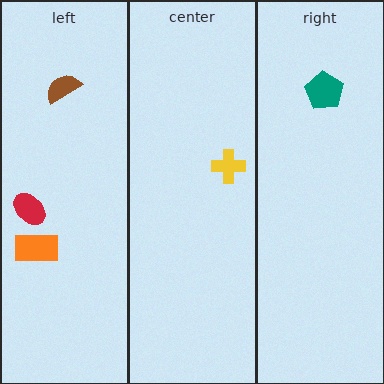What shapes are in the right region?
The teal pentagon.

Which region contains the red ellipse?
The left region.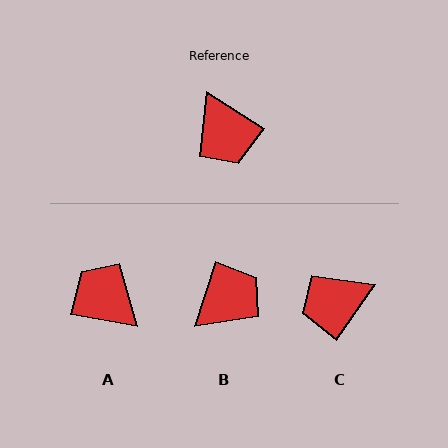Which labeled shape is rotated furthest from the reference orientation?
A, about 158 degrees away.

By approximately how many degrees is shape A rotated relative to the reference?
Approximately 158 degrees clockwise.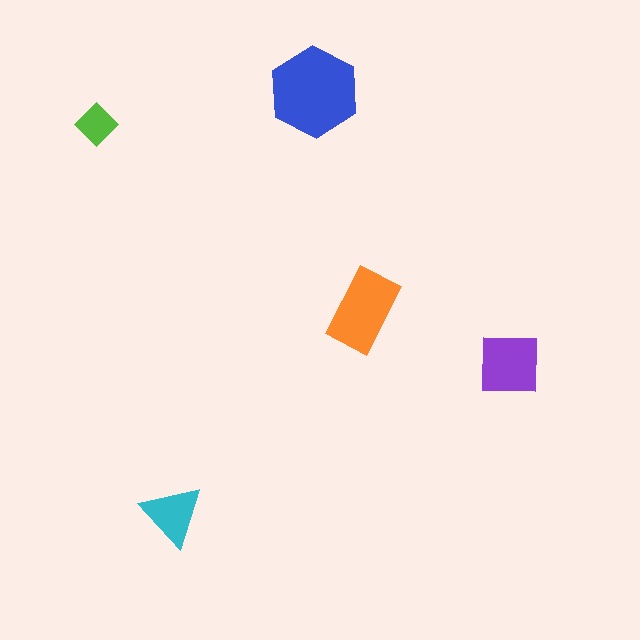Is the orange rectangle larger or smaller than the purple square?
Larger.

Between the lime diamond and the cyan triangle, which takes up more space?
The cyan triangle.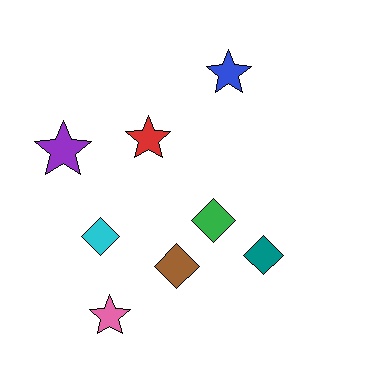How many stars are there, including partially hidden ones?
There are 4 stars.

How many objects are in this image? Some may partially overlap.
There are 8 objects.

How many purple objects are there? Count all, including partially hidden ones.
There is 1 purple object.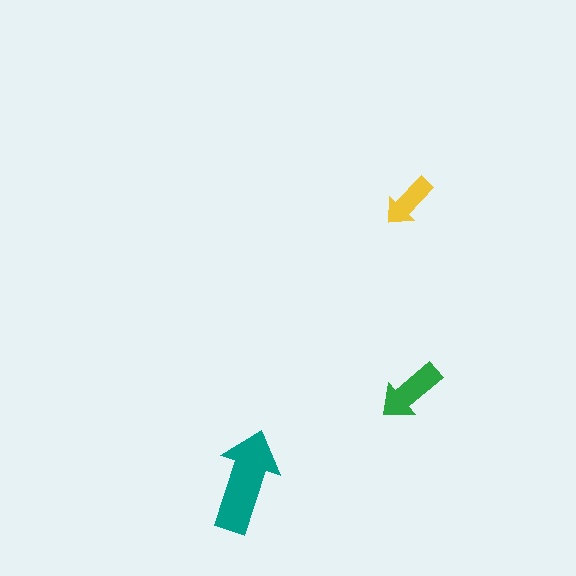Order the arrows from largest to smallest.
the teal one, the green one, the yellow one.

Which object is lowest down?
The teal arrow is bottommost.